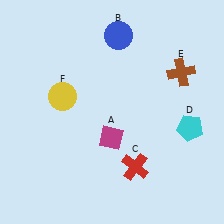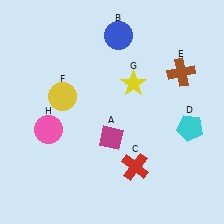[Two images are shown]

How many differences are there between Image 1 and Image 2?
There are 2 differences between the two images.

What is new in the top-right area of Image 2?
A yellow star (G) was added in the top-right area of Image 2.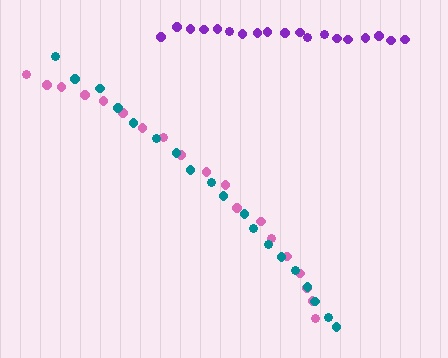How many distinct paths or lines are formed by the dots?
There are 3 distinct paths.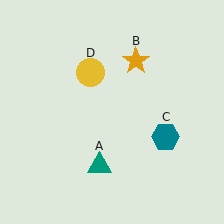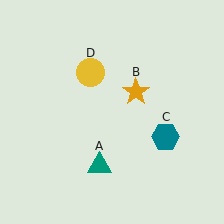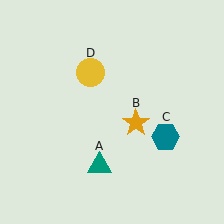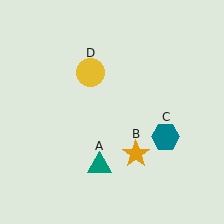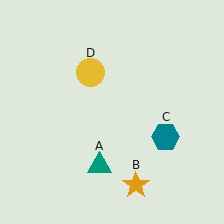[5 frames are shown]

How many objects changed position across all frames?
1 object changed position: orange star (object B).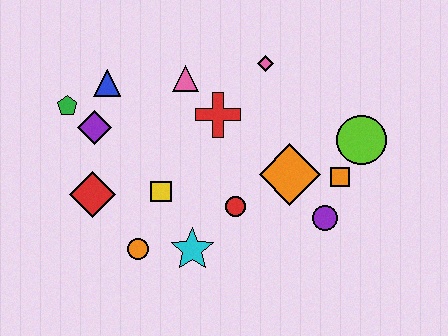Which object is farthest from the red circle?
The green pentagon is farthest from the red circle.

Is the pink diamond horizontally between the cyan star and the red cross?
No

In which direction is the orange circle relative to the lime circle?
The orange circle is to the left of the lime circle.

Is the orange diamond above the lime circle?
No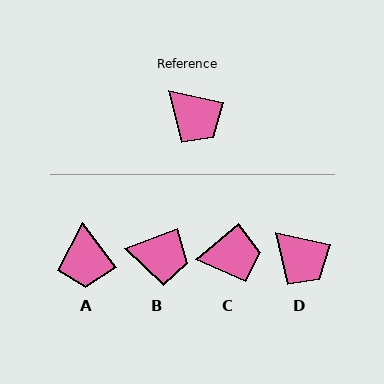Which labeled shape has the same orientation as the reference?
D.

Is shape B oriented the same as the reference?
No, it is off by about 33 degrees.